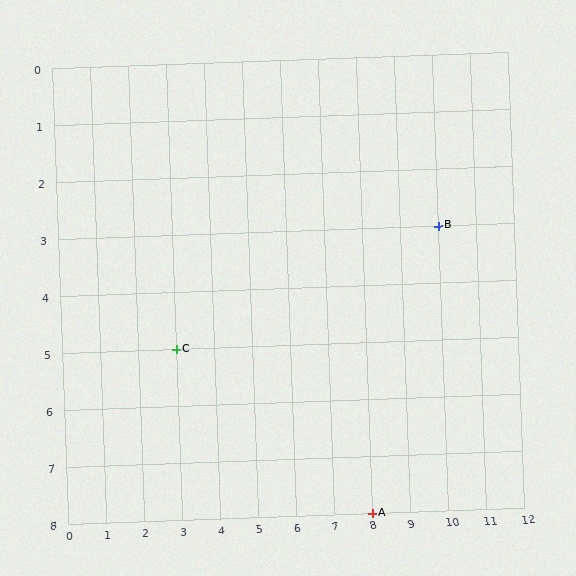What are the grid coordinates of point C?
Point C is at grid coordinates (3, 5).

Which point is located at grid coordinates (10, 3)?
Point B is at (10, 3).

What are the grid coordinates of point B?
Point B is at grid coordinates (10, 3).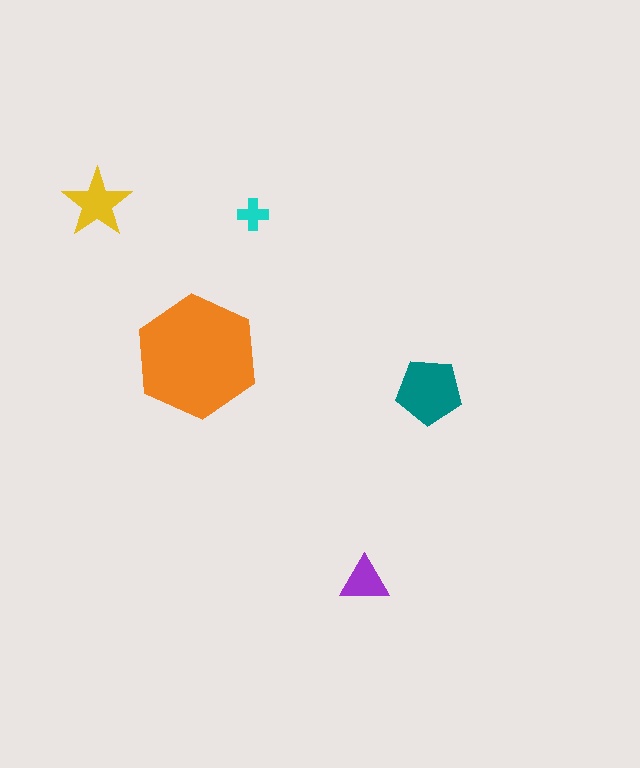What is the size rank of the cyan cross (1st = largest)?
5th.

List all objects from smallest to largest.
The cyan cross, the purple triangle, the yellow star, the teal pentagon, the orange hexagon.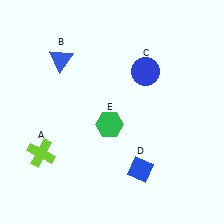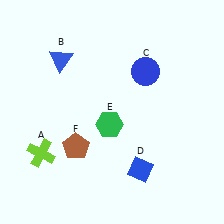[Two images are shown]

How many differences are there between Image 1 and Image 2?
There is 1 difference between the two images.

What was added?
A brown pentagon (F) was added in Image 2.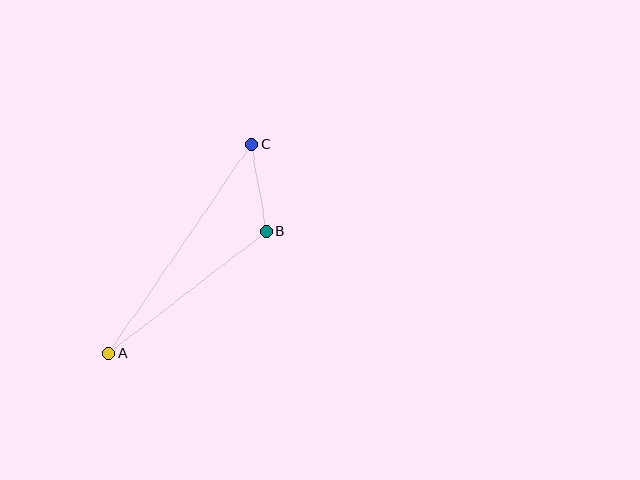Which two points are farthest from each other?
Points A and C are farthest from each other.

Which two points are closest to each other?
Points B and C are closest to each other.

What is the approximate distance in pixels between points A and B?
The distance between A and B is approximately 199 pixels.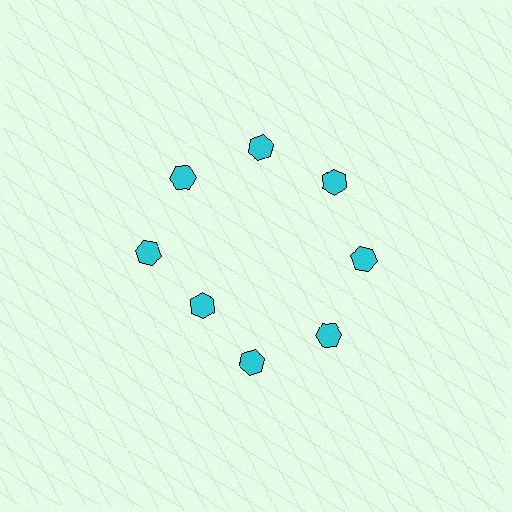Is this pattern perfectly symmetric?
No. The 8 cyan hexagons are arranged in a ring, but one element near the 8 o'clock position is pulled inward toward the center, breaking the 8-fold rotational symmetry.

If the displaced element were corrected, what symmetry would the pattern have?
It would have 8-fold rotational symmetry — the pattern would map onto itself every 45 degrees.